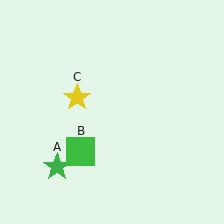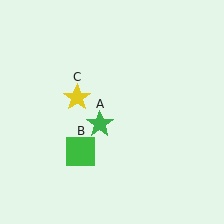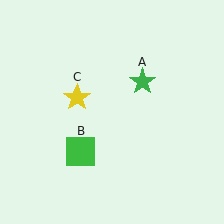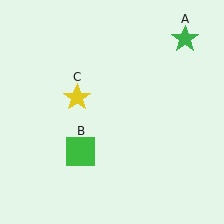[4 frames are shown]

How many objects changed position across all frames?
1 object changed position: green star (object A).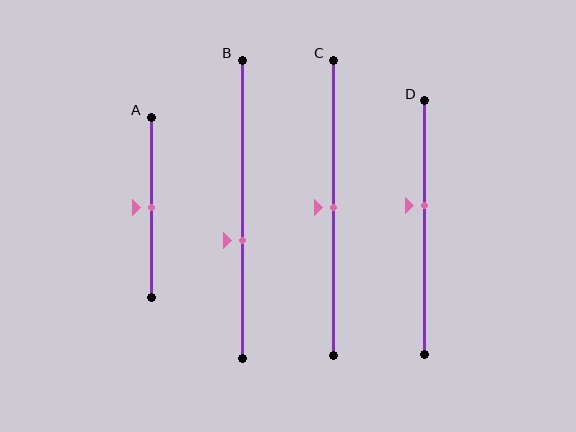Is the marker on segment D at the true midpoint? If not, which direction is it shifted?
No, the marker on segment D is shifted upward by about 9% of the segment length.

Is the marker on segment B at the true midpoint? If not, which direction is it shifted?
No, the marker on segment B is shifted downward by about 11% of the segment length.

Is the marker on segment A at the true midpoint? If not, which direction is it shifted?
Yes, the marker on segment A is at the true midpoint.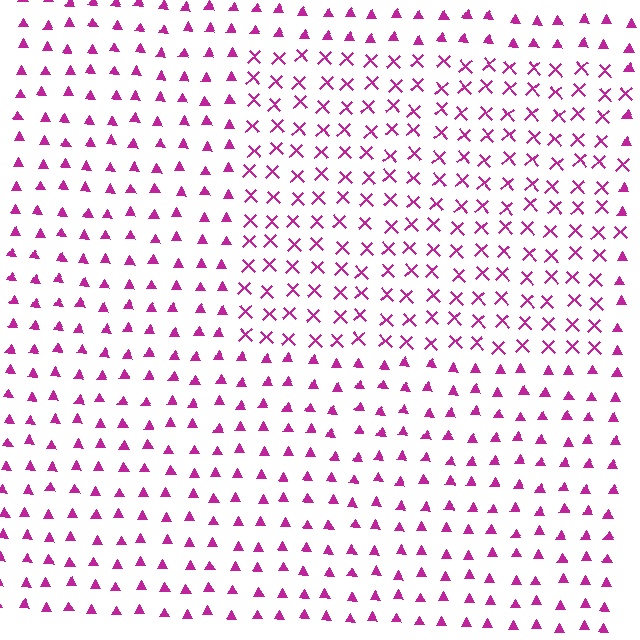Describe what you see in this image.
The image is filled with small magenta elements arranged in a uniform grid. A rectangle-shaped region contains X marks, while the surrounding area contains triangles. The boundary is defined purely by the change in element shape.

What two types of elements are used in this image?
The image uses X marks inside the rectangle region and triangles outside it.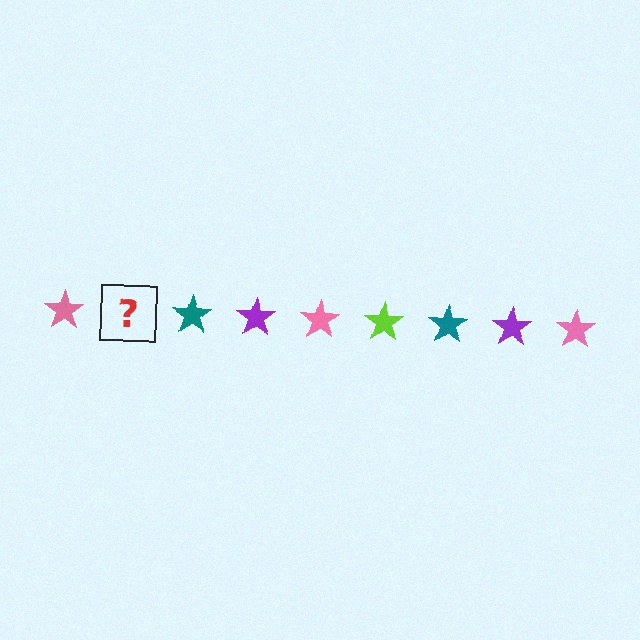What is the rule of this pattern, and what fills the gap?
The rule is that the pattern cycles through pink, lime, teal, purple stars. The gap should be filled with a lime star.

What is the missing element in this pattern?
The missing element is a lime star.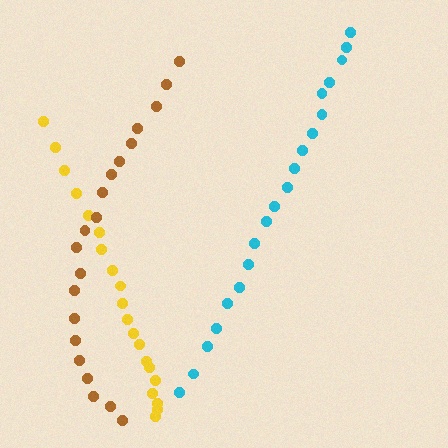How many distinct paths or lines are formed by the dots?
There are 3 distinct paths.